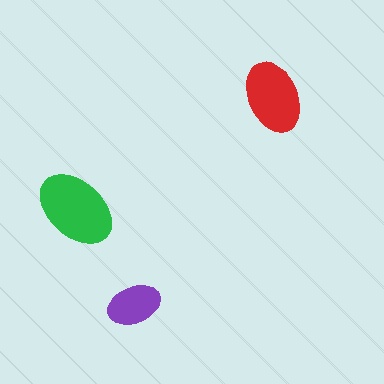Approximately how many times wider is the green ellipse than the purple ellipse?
About 1.5 times wider.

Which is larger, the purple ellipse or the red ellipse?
The red one.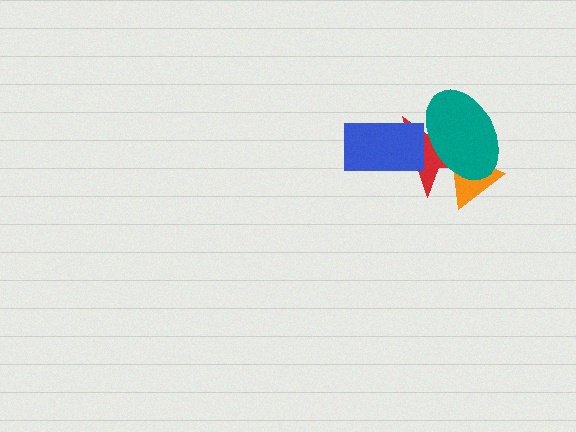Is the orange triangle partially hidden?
Yes, it is partially covered by another shape.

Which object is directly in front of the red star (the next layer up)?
The teal ellipse is directly in front of the red star.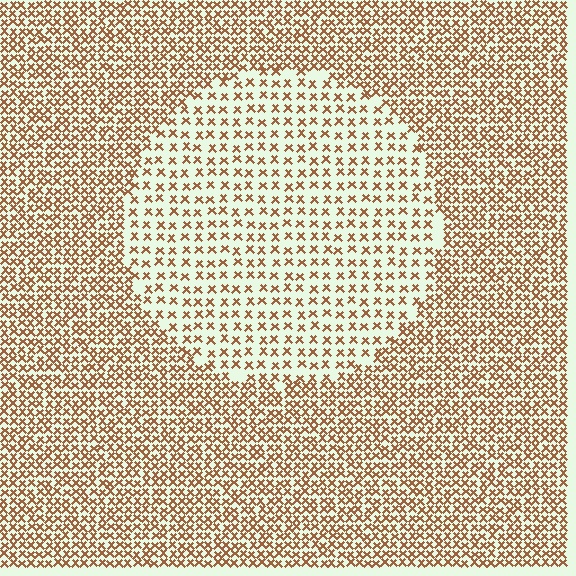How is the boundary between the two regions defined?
The boundary is defined by a change in element density (approximately 2.1x ratio). All elements are the same color, size, and shape.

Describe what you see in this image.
The image contains small brown elements arranged at two different densities. A circle-shaped region is visible where the elements are less densely packed than the surrounding area.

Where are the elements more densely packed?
The elements are more densely packed outside the circle boundary.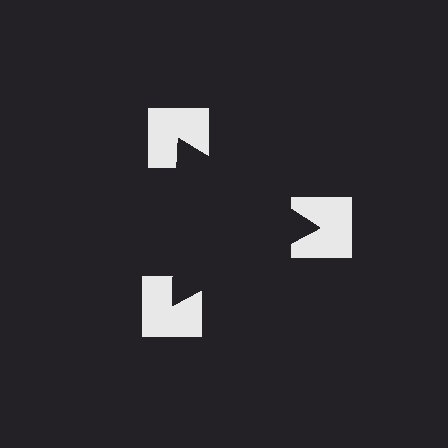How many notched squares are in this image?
There are 3 — one at each vertex of the illusory triangle.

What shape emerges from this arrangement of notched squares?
An illusory triangle — its edges are inferred from the aligned wedge cuts in the notched squares, not physically drawn.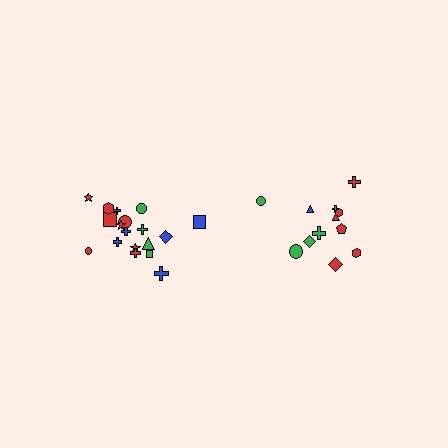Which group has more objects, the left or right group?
The left group.